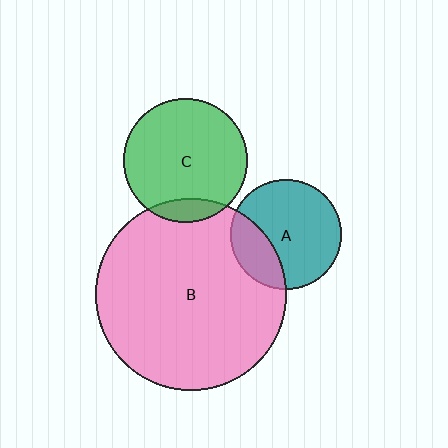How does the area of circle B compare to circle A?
Approximately 3.0 times.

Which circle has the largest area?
Circle B (pink).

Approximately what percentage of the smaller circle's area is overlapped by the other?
Approximately 10%.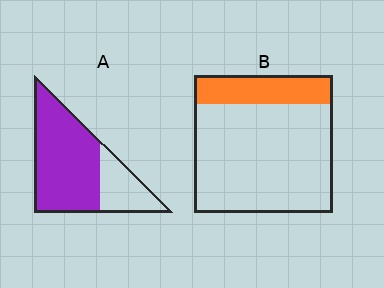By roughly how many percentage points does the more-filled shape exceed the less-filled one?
By roughly 50 percentage points (A over B).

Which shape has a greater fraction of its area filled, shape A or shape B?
Shape A.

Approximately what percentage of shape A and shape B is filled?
A is approximately 70% and B is approximately 20%.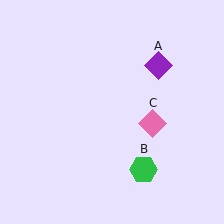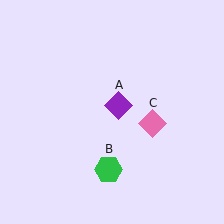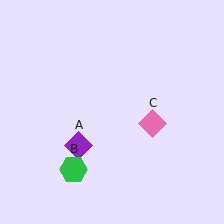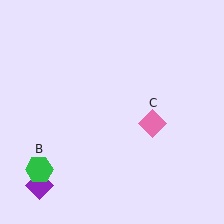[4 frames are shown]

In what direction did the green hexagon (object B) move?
The green hexagon (object B) moved left.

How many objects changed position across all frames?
2 objects changed position: purple diamond (object A), green hexagon (object B).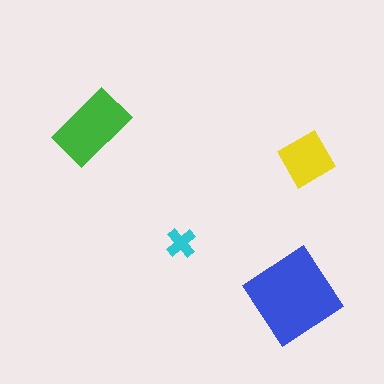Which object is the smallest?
The cyan cross.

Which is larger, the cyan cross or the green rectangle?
The green rectangle.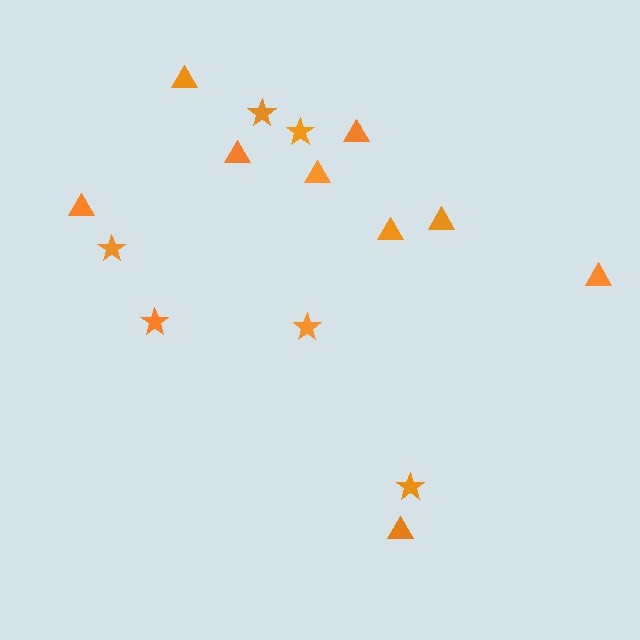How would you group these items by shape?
There are 2 groups: one group of stars (6) and one group of triangles (9).